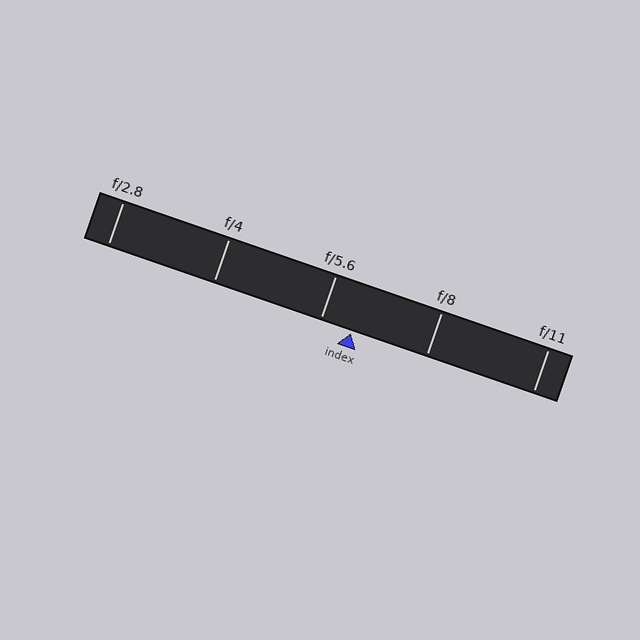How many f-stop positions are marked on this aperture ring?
There are 5 f-stop positions marked.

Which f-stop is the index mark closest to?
The index mark is closest to f/5.6.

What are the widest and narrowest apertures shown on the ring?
The widest aperture shown is f/2.8 and the narrowest is f/11.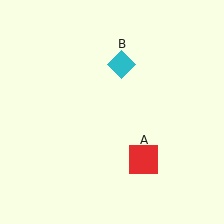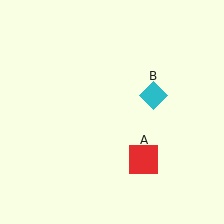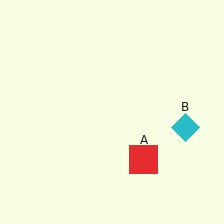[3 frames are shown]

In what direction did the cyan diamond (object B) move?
The cyan diamond (object B) moved down and to the right.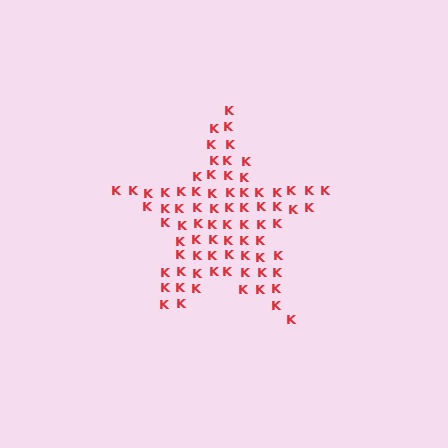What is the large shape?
The large shape is a star.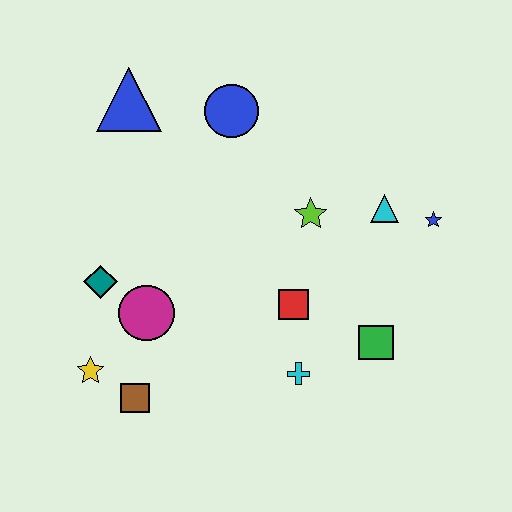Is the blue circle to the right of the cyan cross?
No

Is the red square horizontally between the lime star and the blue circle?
Yes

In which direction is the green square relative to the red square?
The green square is to the right of the red square.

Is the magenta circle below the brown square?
No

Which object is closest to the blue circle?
The blue triangle is closest to the blue circle.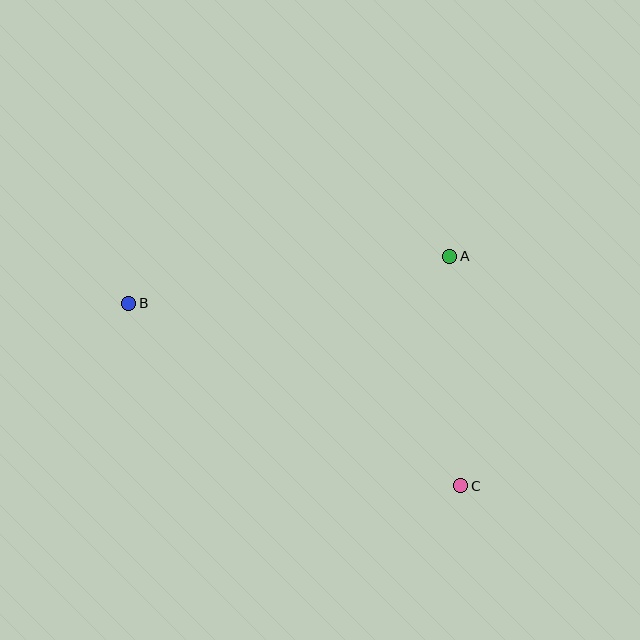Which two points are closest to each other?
Points A and C are closest to each other.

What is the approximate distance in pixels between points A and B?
The distance between A and B is approximately 325 pixels.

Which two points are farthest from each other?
Points B and C are farthest from each other.